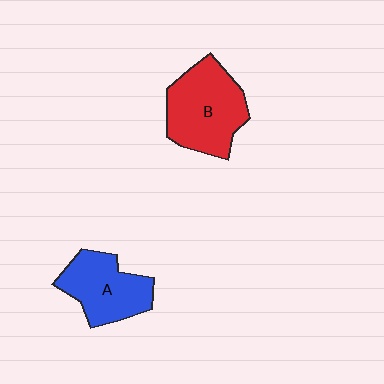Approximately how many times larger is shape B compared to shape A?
Approximately 1.3 times.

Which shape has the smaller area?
Shape A (blue).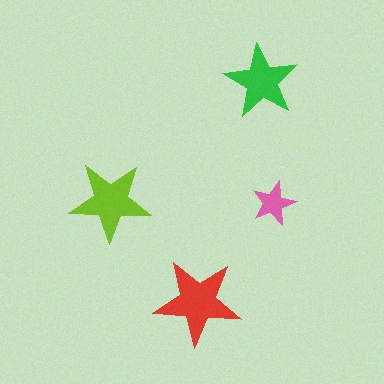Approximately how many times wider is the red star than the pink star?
About 2 times wider.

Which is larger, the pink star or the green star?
The green one.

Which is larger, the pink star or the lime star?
The lime one.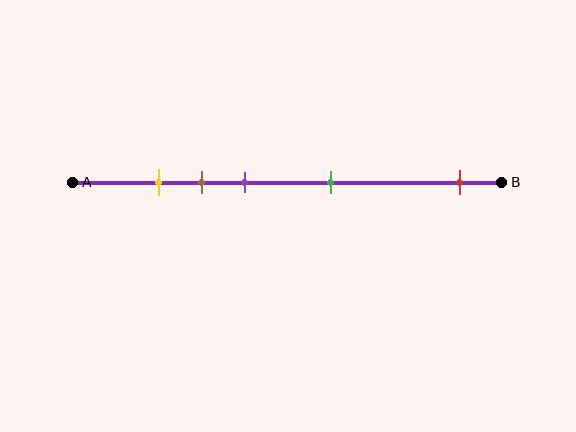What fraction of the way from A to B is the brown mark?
The brown mark is approximately 30% (0.3) of the way from A to B.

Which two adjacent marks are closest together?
The yellow and brown marks are the closest adjacent pair.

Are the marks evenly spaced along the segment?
No, the marks are not evenly spaced.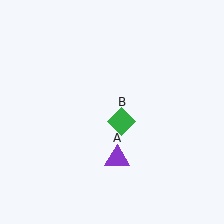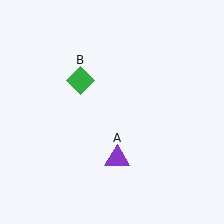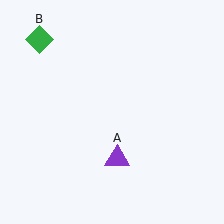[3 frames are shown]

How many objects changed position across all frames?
1 object changed position: green diamond (object B).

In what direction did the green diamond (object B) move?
The green diamond (object B) moved up and to the left.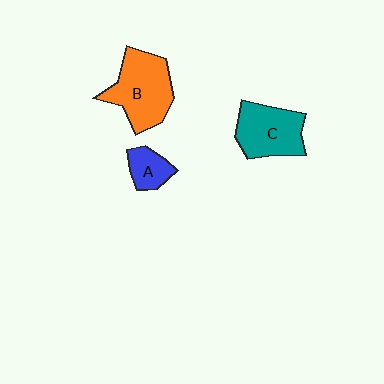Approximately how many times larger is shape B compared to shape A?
Approximately 2.5 times.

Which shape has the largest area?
Shape B (orange).